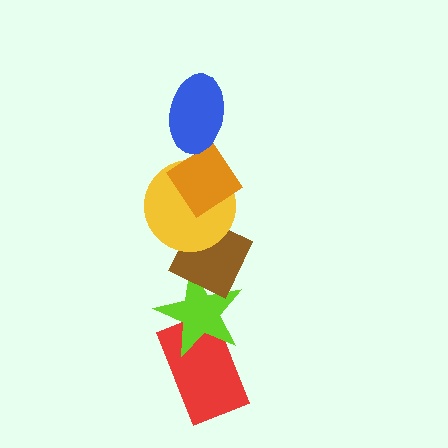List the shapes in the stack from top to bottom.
From top to bottom: the blue ellipse, the orange diamond, the yellow circle, the brown diamond, the lime star, the red rectangle.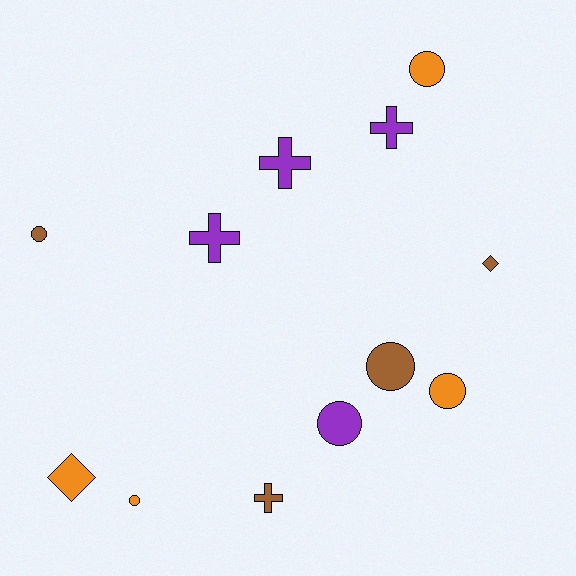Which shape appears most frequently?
Circle, with 6 objects.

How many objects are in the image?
There are 12 objects.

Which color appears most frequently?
Orange, with 4 objects.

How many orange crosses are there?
There are no orange crosses.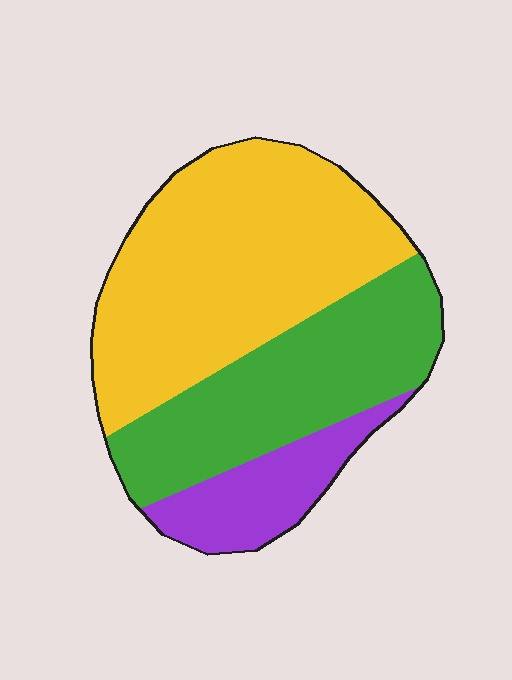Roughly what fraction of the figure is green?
Green covers 34% of the figure.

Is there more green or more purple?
Green.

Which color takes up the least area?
Purple, at roughly 15%.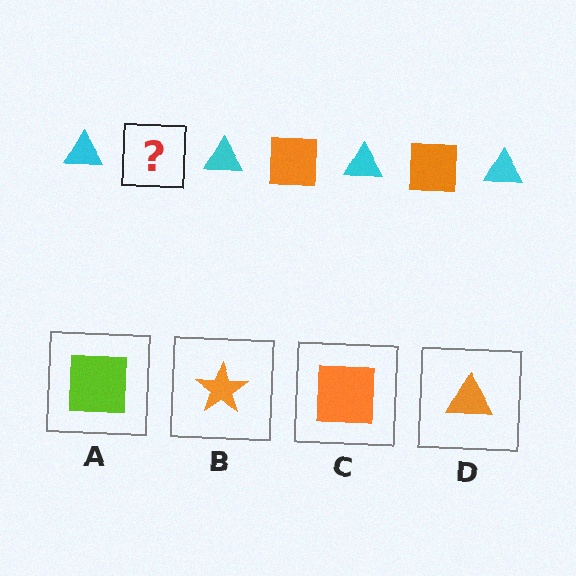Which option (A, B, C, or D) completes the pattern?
C.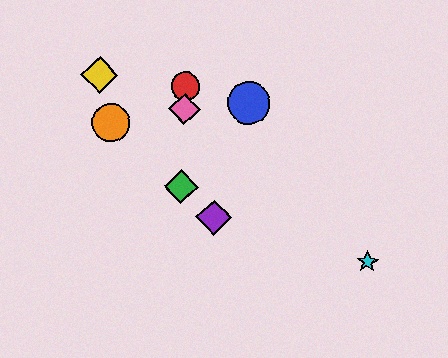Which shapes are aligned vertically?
The red circle, the green diamond, the pink diamond are aligned vertically.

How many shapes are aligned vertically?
3 shapes (the red circle, the green diamond, the pink diamond) are aligned vertically.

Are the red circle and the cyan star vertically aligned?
No, the red circle is at x≈185 and the cyan star is at x≈368.